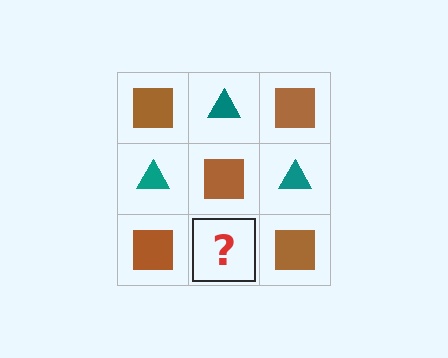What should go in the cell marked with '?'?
The missing cell should contain a teal triangle.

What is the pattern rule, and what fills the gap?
The rule is that it alternates brown square and teal triangle in a checkerboard pattern. The gap should be filled with a teal triangle.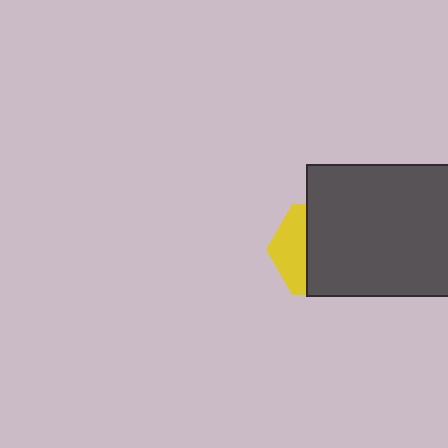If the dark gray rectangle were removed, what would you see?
You would see the complete yellow hexagon.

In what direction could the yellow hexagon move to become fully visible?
The yellow hexagon could move left. That would shift it out from behind the dark gray rectangle entirely.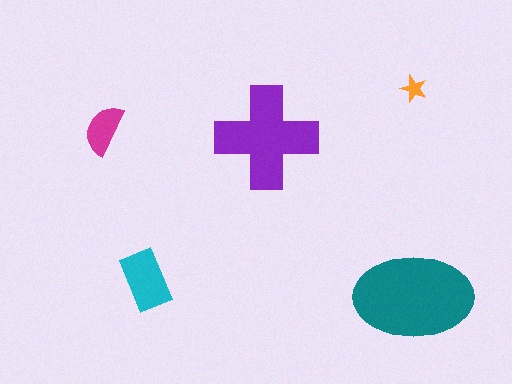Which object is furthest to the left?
The magenta semicircle is leftmost.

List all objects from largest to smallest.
The teal ellipse, the purple cross, the cyan rectangle, the magenta semicircle, the orange star.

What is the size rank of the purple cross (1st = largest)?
2nd.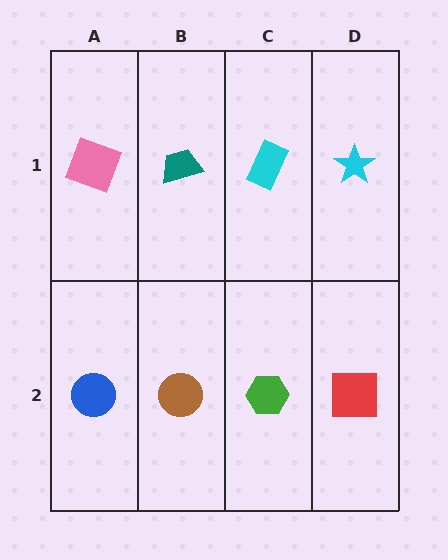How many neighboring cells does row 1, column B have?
3.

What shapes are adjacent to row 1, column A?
A blue circle (row 2, column A), a teal trapezoid (row 1, column B).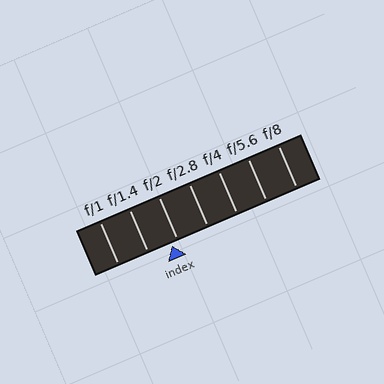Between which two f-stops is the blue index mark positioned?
The index mark is between f/1.4 and f/2.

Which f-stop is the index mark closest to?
The index mark is closest to f/2.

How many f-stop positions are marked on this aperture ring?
There are 7 f-stop positions marked.